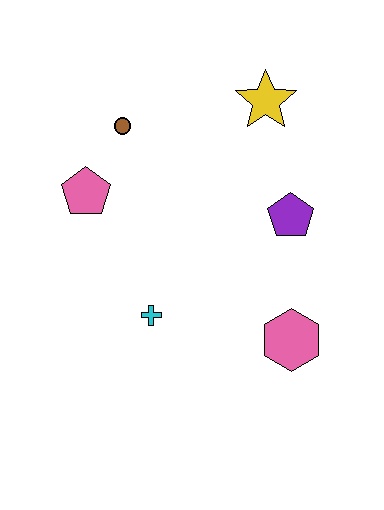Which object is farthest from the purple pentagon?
The pink pentagon is farthest from the purple pentagon.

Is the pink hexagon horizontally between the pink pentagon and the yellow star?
No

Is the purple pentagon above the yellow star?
No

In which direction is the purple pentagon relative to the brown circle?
The purple pentagon is to the right of the brown circle.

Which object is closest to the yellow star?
The purple pentagon is closest to the yellow star.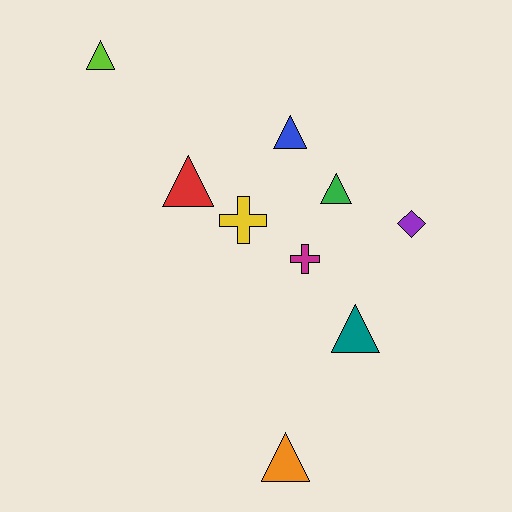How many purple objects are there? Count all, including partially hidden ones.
There is 1 purple object.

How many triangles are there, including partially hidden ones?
There are 6 triangles.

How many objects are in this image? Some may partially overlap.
There are 9 objects.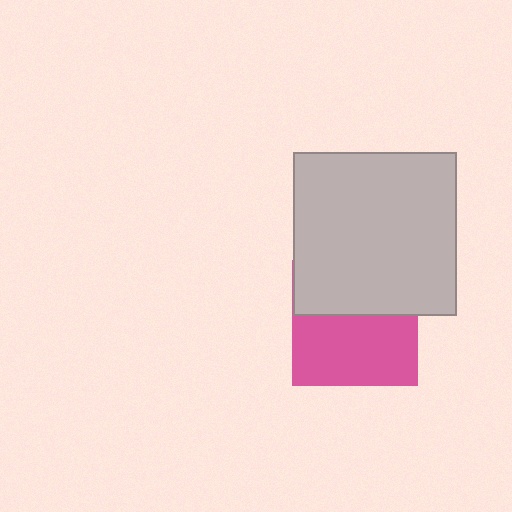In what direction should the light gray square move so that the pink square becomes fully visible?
The light gray square should move up. That is the shortest direction to clear the overlap and leave the pink square fully visible.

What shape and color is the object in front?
The object in front is a light gray square.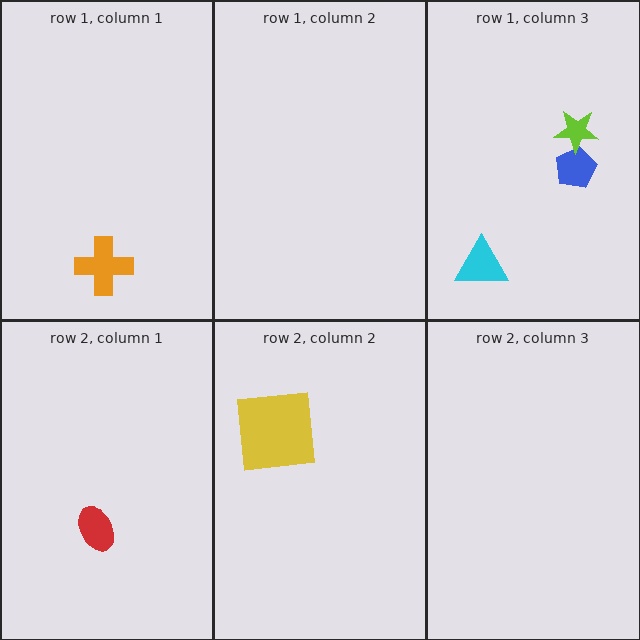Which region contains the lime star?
The row 1, column 3 region.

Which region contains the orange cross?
The row 1, column 1 region.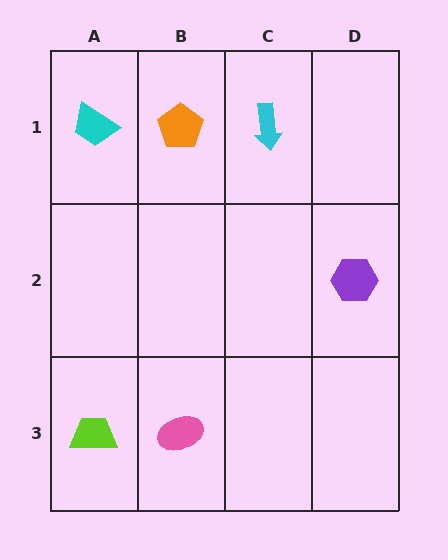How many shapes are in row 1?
3 shapes.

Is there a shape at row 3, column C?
No, that cell is empty.